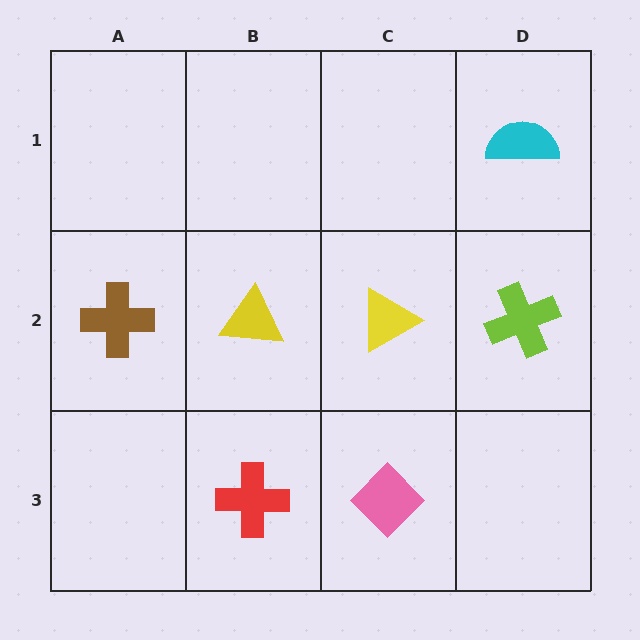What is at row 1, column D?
A cyan semicircle.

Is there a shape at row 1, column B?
No, that cell is empty.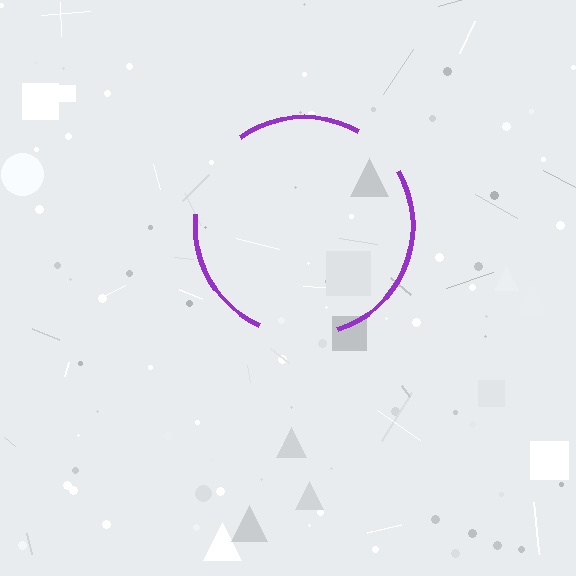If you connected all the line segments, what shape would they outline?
They would outline a circle.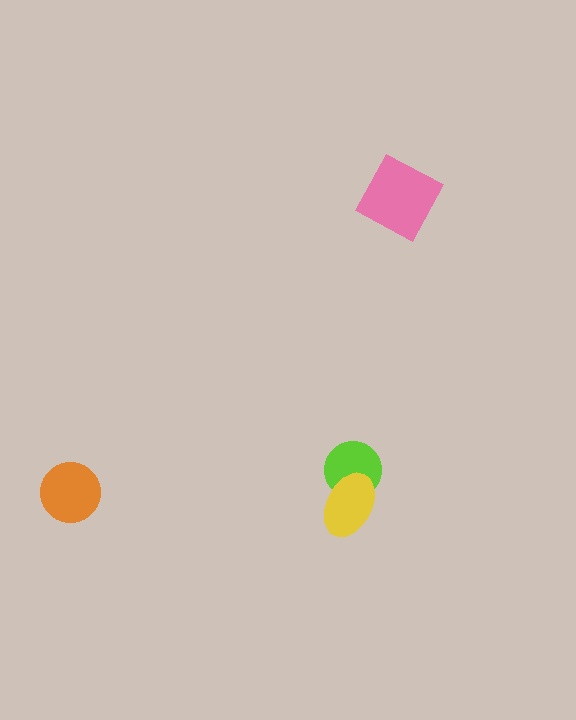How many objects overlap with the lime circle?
1 object overlaps with the lime circle.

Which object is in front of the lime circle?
The yellow ellipse is in front of the lime circle.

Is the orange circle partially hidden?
No, no other shape covers it.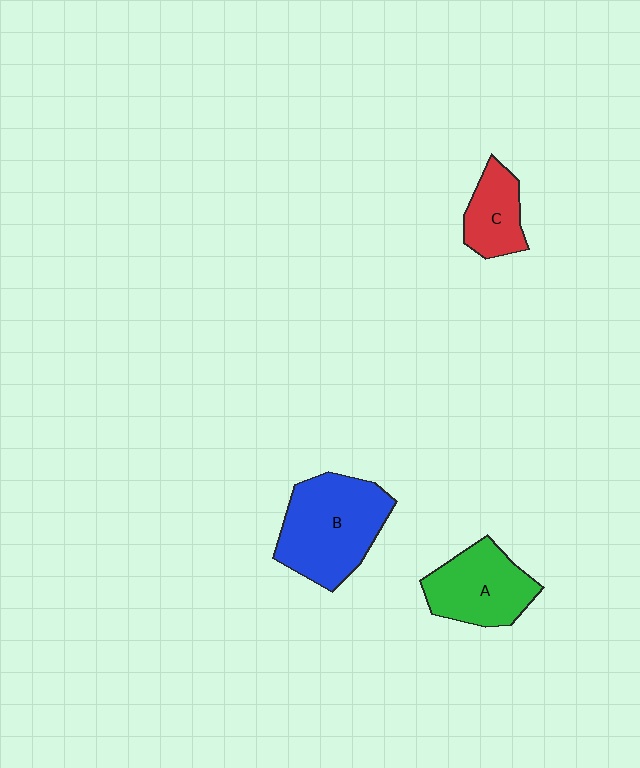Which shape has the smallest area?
Shape C (red).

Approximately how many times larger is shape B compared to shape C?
Approximately 2.1 times.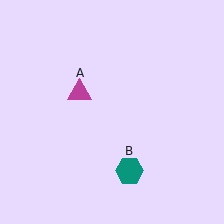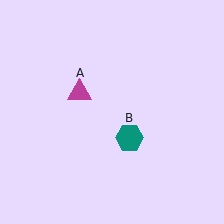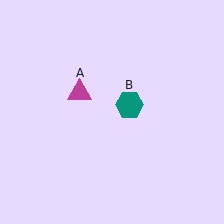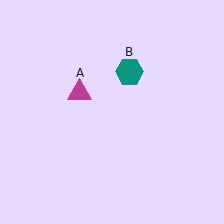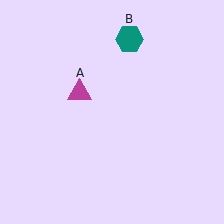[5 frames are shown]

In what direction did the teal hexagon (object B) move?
The teal hexagon (object B) moved up.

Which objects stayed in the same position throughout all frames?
Magenta triangle (object A) remained stationary.